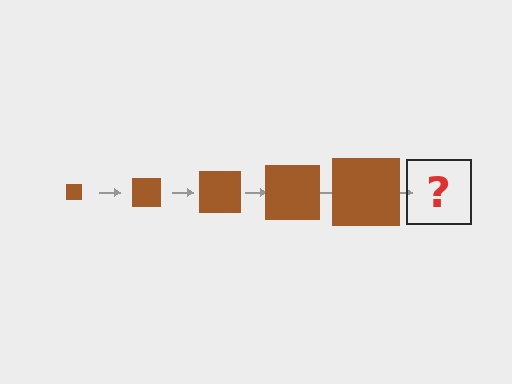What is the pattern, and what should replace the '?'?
The pattern is that the square gets progressively larger each step. The '?' should be a brown square, larger than the previous one.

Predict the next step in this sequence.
The next step is a brown square, larger than the previous one.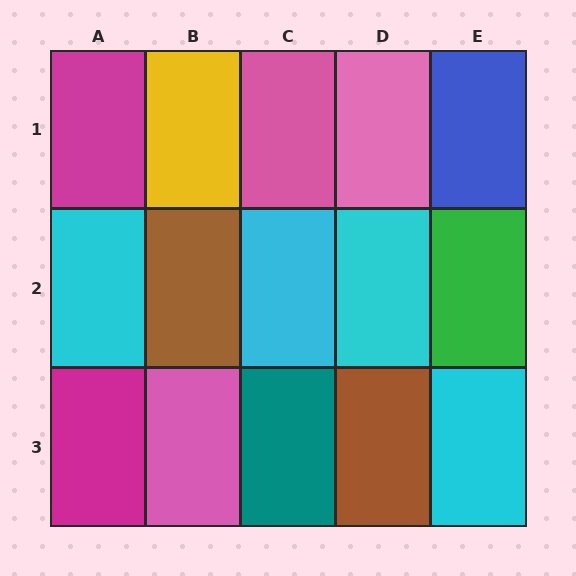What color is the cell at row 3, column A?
Magenta.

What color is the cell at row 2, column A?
Cyan.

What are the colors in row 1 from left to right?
Magenta, yellow, pink, pink, blue.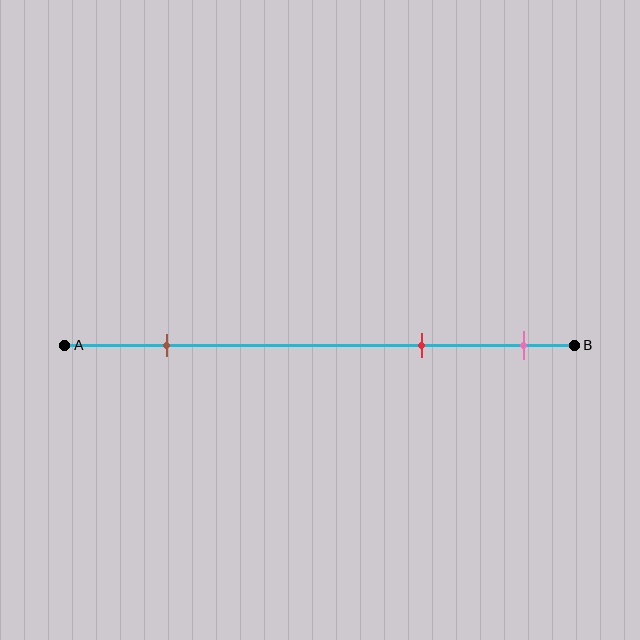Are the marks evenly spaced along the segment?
No, the marks are not evenly spaced.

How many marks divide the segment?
There are 3 marks dividing the segment.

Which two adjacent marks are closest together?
The red and pink marks are the closest adjacent pair.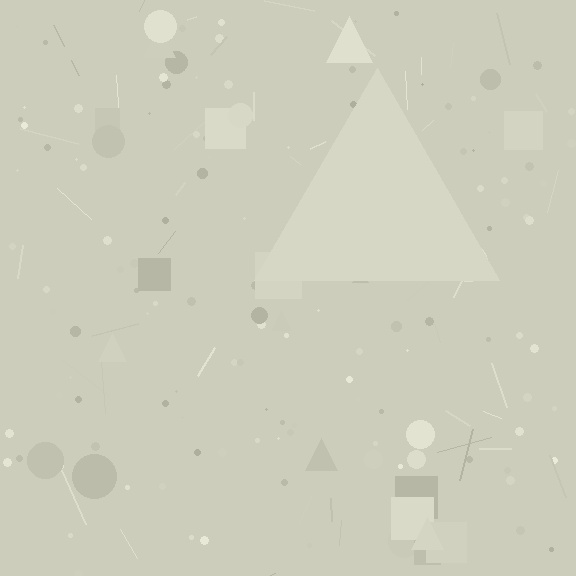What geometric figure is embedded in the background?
A triangle is embedded in the background.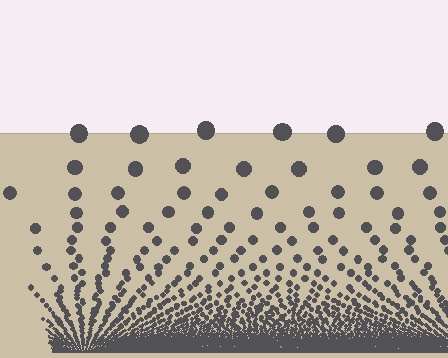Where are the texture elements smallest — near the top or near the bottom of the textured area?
Near the bottom.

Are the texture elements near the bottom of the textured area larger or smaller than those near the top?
Smaller. The gradient is inverted — elements near the bottom are smaller and denser.